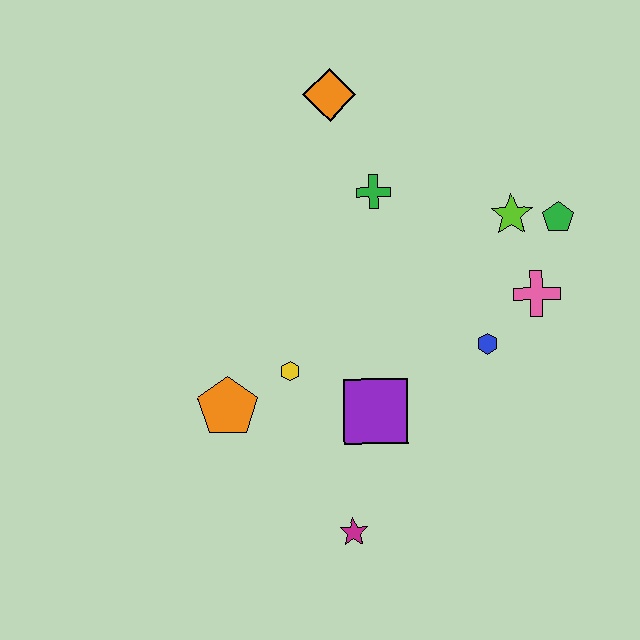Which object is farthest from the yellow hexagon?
The green pentagon is farthest from the yellow hexagon.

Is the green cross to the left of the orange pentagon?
No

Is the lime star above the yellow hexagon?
Yes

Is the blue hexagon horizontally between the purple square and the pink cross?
Yes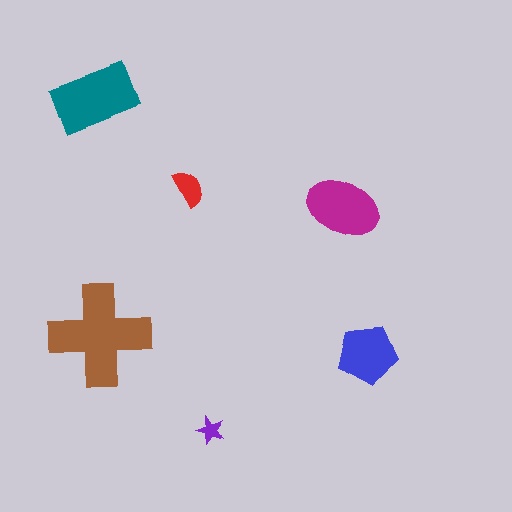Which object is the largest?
The brown cross.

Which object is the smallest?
The purple star.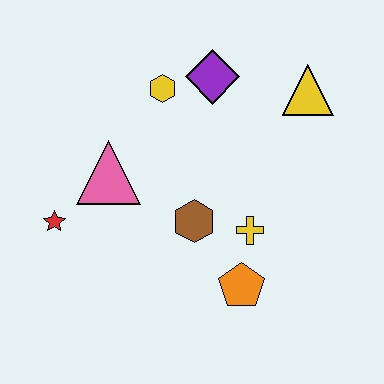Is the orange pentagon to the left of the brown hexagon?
No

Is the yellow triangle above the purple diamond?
No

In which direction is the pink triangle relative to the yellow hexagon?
The pink triangle is below the yellow hexagon.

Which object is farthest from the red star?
The yellow triangle is farthest from the red star.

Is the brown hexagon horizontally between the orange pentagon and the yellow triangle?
No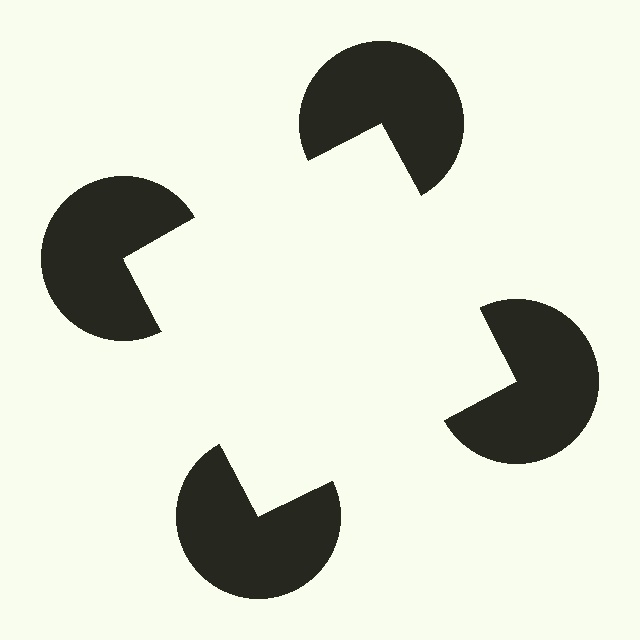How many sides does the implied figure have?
4 sides.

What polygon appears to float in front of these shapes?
An illusory square — its edges are inferred from the aligned wedge cuts in the pac-man discs, not physically drawn.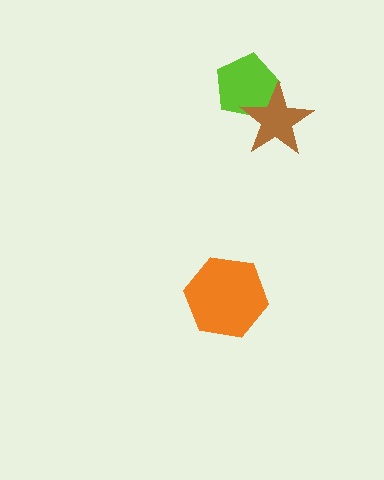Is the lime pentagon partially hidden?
Yes, it is partially covered by another shape.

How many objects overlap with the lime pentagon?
1 object overlaps with the lime pentagon.